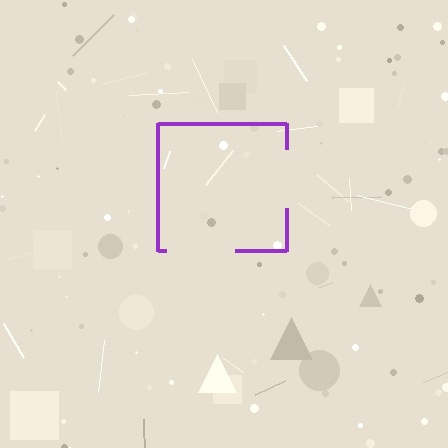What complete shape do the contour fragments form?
The contour fragments form a square.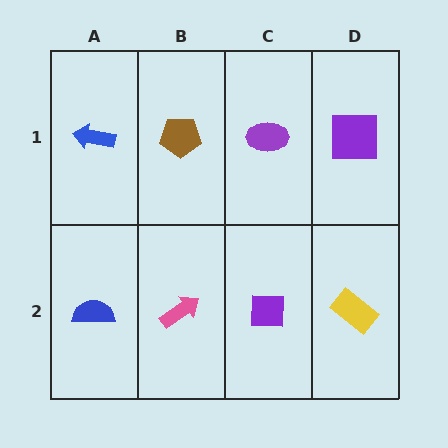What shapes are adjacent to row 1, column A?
A blue semicircle (row 2, column A), a brown pentagon (row 1, column B).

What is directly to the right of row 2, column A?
A pink arrow.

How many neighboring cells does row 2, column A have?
2.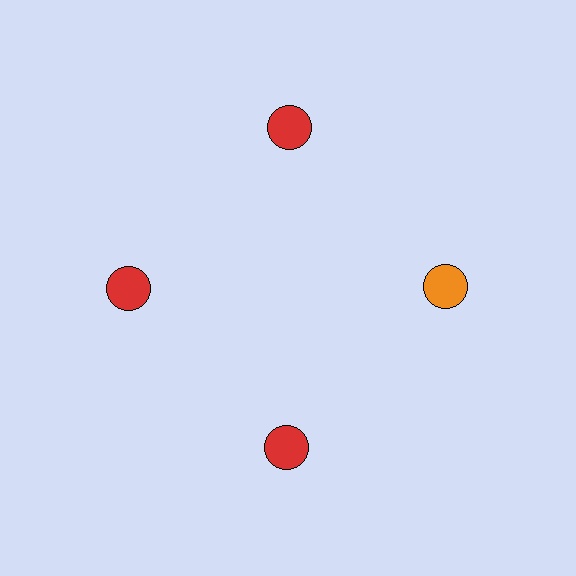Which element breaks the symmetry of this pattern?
The orange circle at roughly the 3 o'clock position breaks the symmetry. All other shapes are red circles.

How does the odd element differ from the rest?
It has a different color: orange instead of red.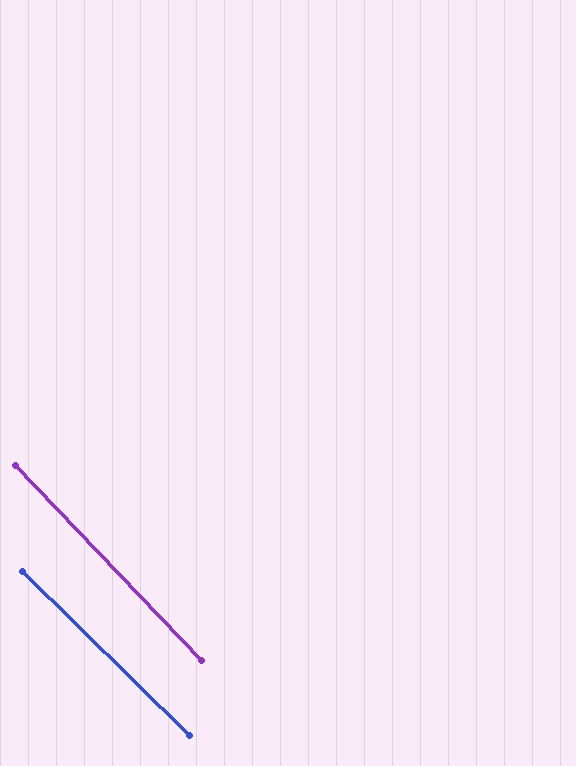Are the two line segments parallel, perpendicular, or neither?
Parallel — their directions differ by only 1.8°.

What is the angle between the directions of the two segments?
Approximately 2 degrees.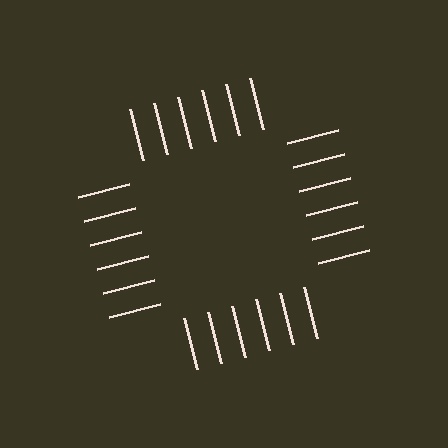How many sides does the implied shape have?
4 sides — the line-ends trace a square.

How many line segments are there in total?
24 — 6 along each of the 4 edges.